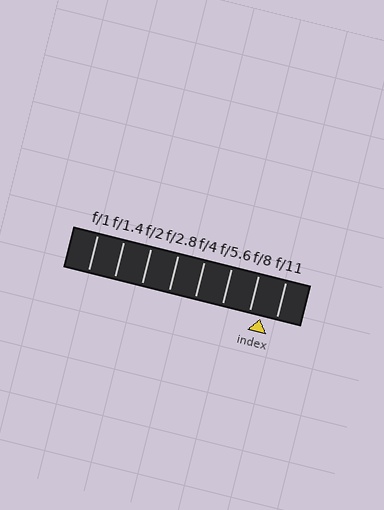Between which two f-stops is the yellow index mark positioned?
The index mark is between f/8 and f/11.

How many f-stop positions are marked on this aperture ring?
There are 8 f-stop positions marked.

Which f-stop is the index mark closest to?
The index mark is closest to f/8.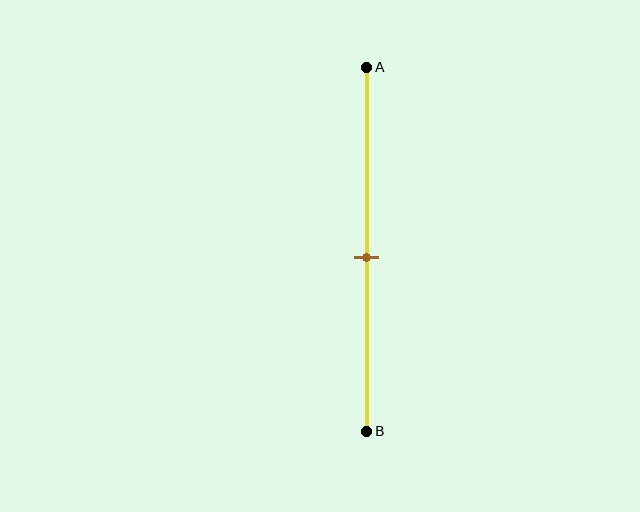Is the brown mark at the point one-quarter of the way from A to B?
No, the mark is at about 50% from A, not at the 25% one-quarter point.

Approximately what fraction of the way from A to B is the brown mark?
The brown mark is approximately 50% of the way from A to B.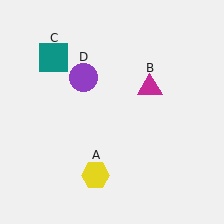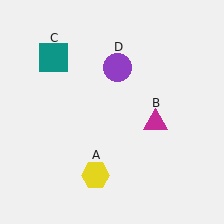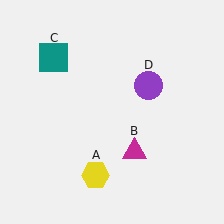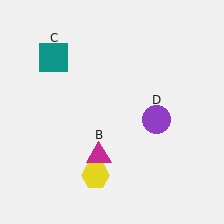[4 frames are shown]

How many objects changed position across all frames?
2 objects changed position: magenta triangle (object B), purple circle (object D).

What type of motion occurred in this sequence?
The magenta triangle (object B), purple circle (object D) rotated clockwise around the center of the scene.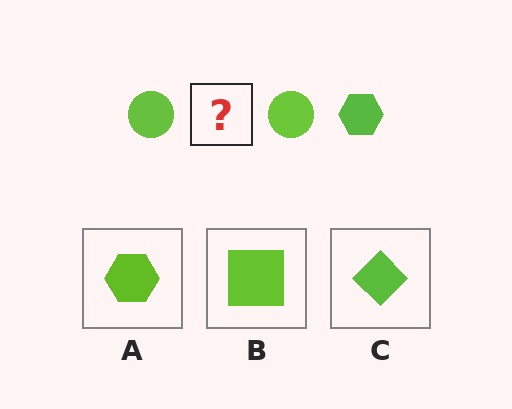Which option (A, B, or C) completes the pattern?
A.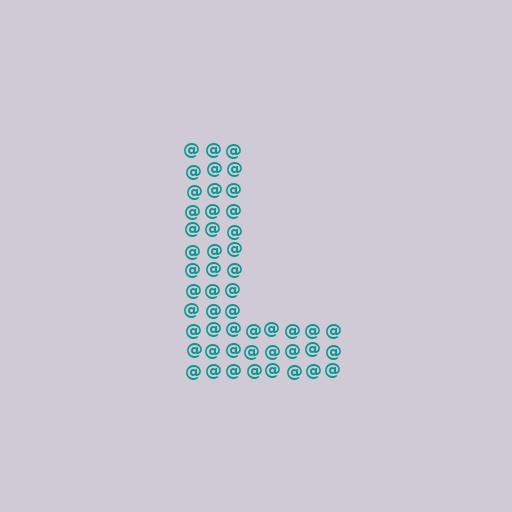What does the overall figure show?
The overall figure shows the letter L.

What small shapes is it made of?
It is made of small at signs.